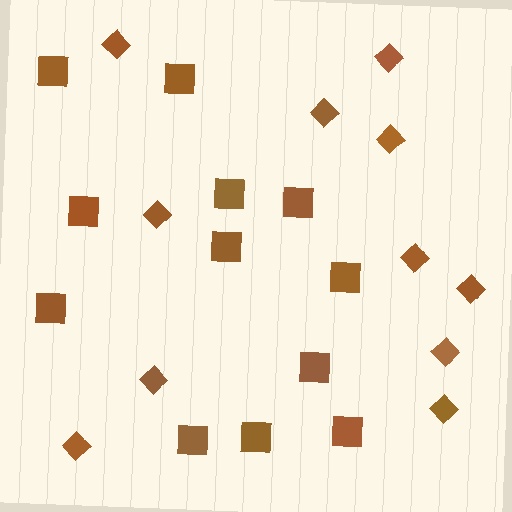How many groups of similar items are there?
There are 2 groups: one group of squares (12) and one group of diamonds (11).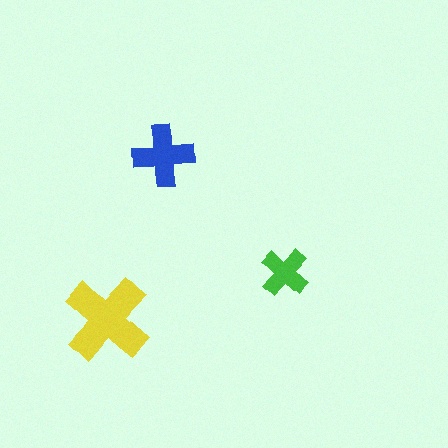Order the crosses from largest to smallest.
the yellow one, the blue one, the green one.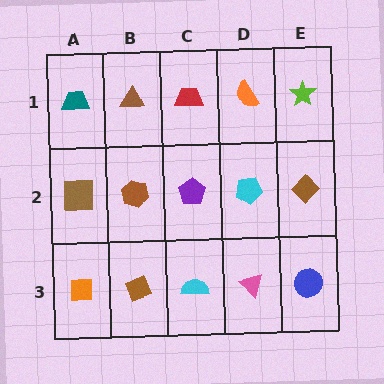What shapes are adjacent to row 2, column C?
A red trapezoid (row 1, column C), a cyan semicircle (row 3, column C), a brown hexagon (row 2, column B), a cyan pentagon (row 2, column D).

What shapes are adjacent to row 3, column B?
A brown hexagon (row 2, column B), an orange square (row 3, column A), a cyan semicircle (row 3, column C).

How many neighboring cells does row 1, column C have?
3.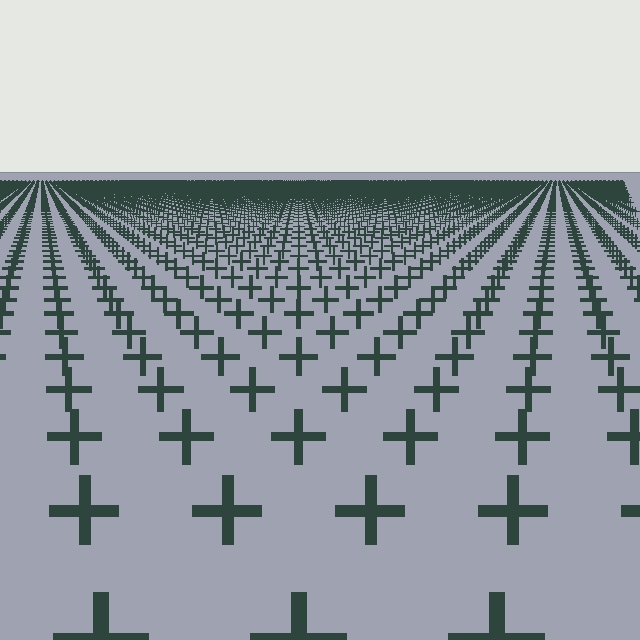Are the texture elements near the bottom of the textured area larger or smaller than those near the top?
Larger. Near the bottom, elements are closer to the viewer and appear at a bigger on-screen size.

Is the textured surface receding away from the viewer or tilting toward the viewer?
The surface is receding away from the viewer. Texture elements get smaller and denser toward the top.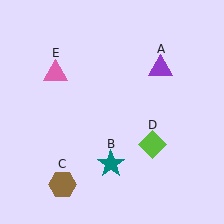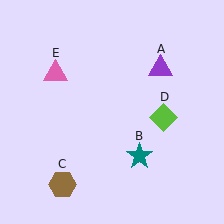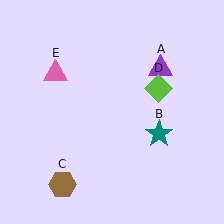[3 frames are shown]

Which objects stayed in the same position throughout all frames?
Purple triangle (object A) and brown hexagon (object C) and pink triangle (object E) remained stationary.